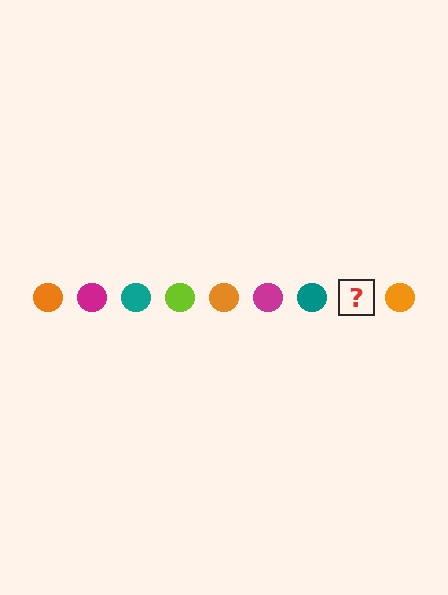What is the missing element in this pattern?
The missing element is a lime circle.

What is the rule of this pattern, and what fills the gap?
The rule is that the pattern cycles through orange, magenta, teal, lime circles. The gap should be filled with a lime circle.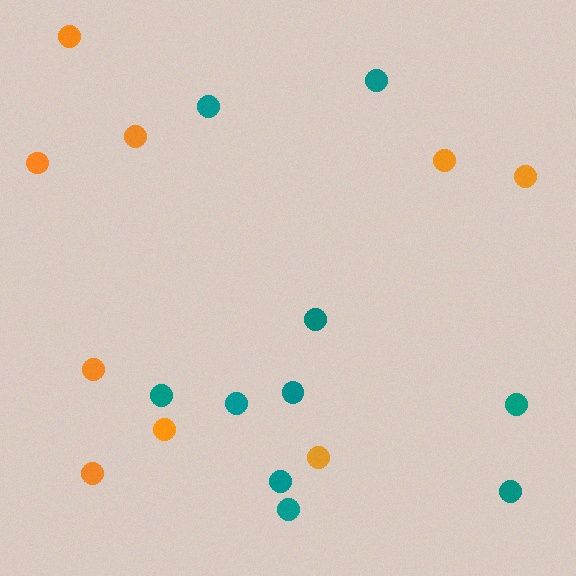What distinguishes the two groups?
There are 2 groups: one group of orange circles (9) and one group of teal circles (10).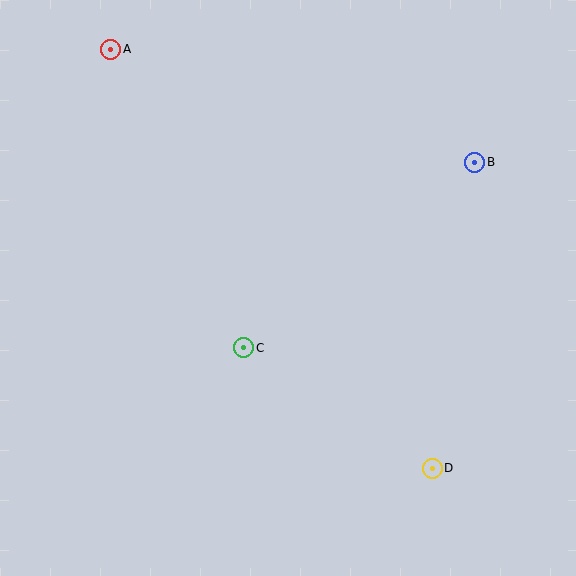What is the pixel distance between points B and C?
The distance between B and C is 296 pixels.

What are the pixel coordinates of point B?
Point B is at (475, 162).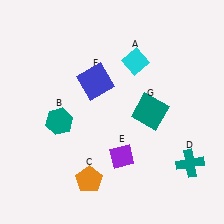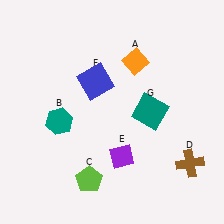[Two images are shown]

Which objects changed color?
A changed from cyan to orange. C changed from orange to lime. D changed from teal to brown.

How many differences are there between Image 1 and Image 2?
There are 3 differences between the two images.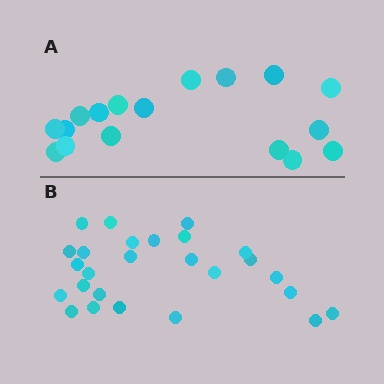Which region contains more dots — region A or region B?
Region B (the bottom region) has more dots.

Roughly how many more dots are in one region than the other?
Region B has roughly 8 or so more dots than region A.